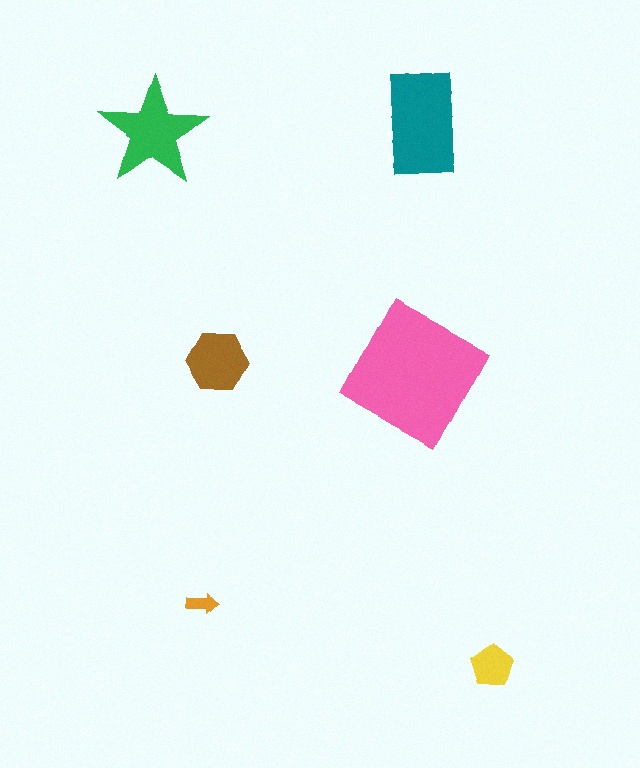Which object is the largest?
The pink square.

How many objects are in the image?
There are 6 objects in the image.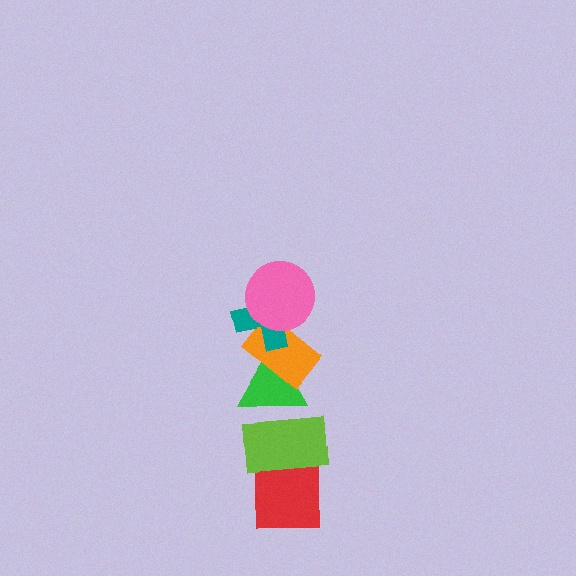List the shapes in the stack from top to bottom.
From top to bottom: the pink circle, the teal cross, the orange rectangle, the green triangle, the lime rectangle, the red square.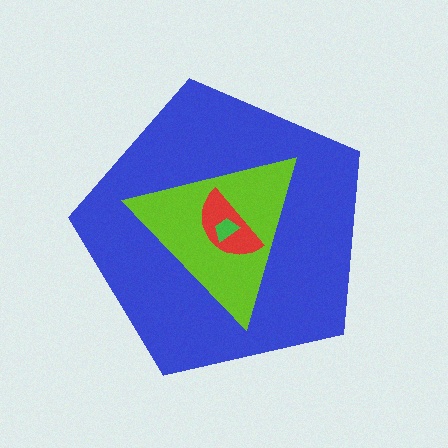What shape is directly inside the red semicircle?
The green trapezoid.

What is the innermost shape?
The green trapezoid.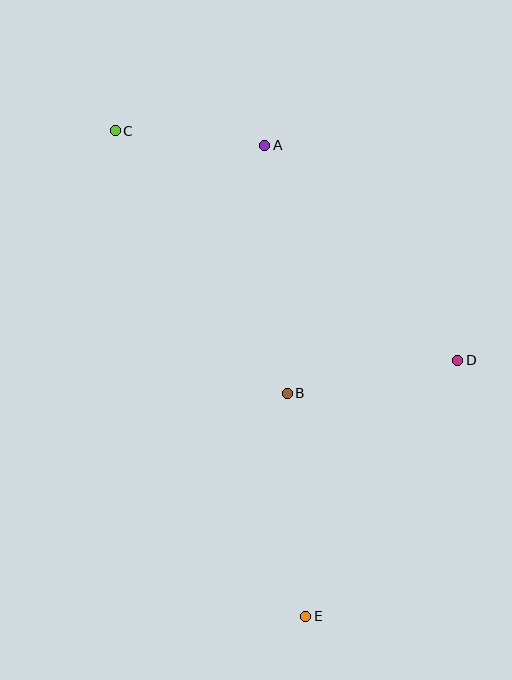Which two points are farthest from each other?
Points C and E are farthest from each other.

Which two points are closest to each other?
Points A and C are closest to each other.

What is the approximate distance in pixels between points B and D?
The distance between B and D is approximately 174 pixels.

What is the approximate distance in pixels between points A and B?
The distance between A and B is approximately 249 pixels.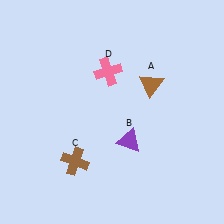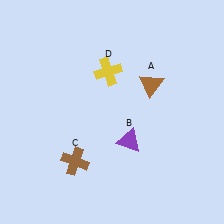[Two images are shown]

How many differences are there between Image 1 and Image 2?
There is 1 difference between the two images.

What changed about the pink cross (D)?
In Image 1, D is pink. In Image 2, it changed to yellow.